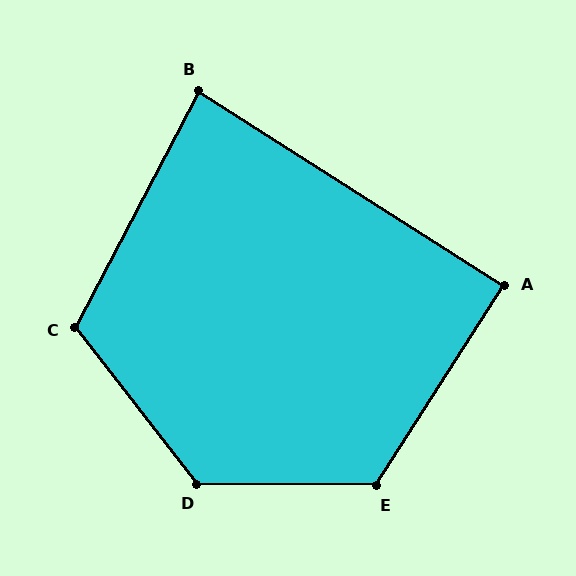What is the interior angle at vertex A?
Approximately 90 degrees (approximately right).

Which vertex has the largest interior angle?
D, at approximately 128 degrees.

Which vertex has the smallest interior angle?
B, at approximately 85 degrees.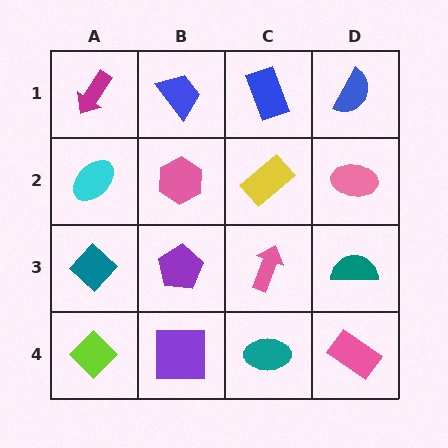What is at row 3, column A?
A teal diamond.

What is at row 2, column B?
A pink hexagon.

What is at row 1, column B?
A blue trapezoid.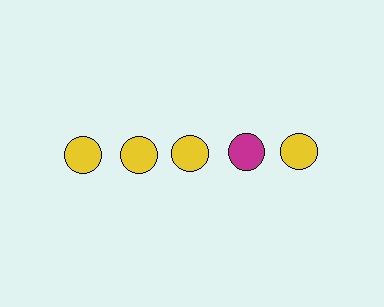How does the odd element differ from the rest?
It has a different color: magenta instead of yellow.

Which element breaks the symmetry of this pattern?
The magenta circle in the top row, second from right column breaks the symmetry. All other shapes are yellow circles.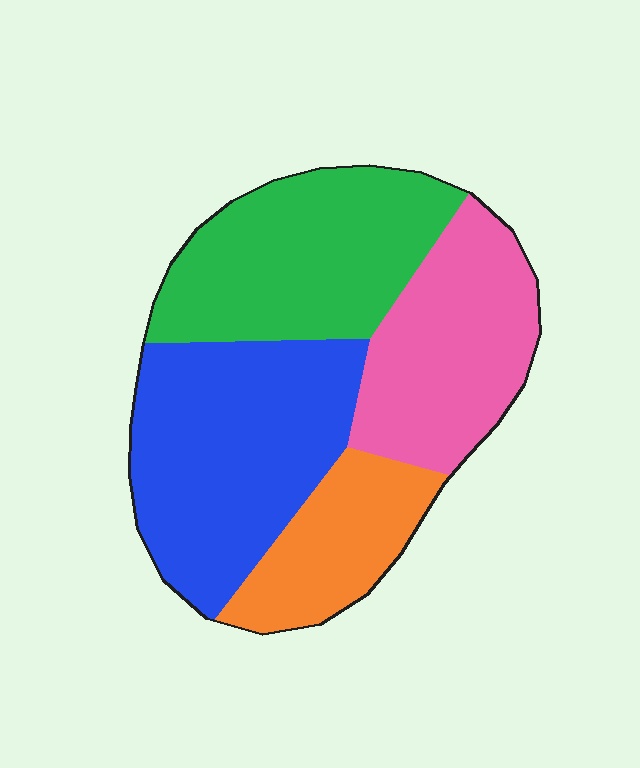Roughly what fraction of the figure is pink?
Pink takes up between a sixth and a third of the figure.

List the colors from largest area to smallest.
From largest to smallest: blue, green, pink, orange.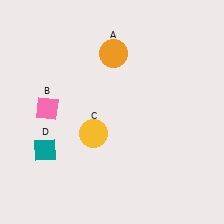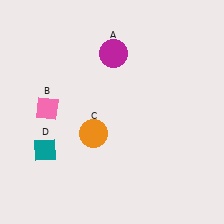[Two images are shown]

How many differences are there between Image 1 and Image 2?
There are 2 differences between the two images.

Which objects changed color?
A changed from orange to magenta. C changed from yellow to orange.